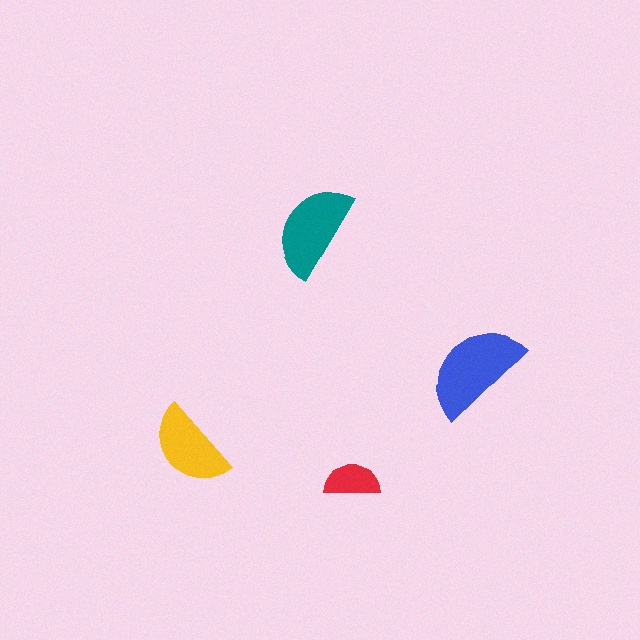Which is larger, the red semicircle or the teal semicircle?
The teal one.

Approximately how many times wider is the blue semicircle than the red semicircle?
About 2 times wider.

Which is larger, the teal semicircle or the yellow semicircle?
The teal one.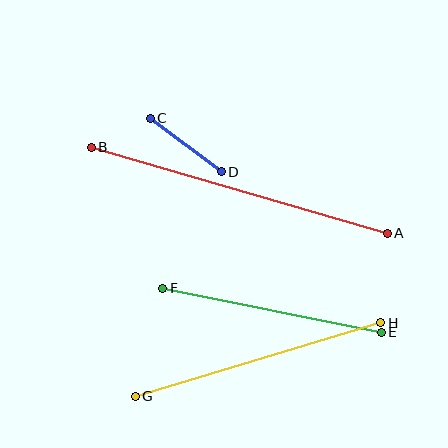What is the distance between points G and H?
The distance is approximately 256 pixels.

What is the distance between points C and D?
The distance is approximately 89 pixels.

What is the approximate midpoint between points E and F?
The midpoint is at approximately (272, 310) pixels.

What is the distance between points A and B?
The distance is approximately 308 pixels.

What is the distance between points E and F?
The distance is approximately 223 pixels.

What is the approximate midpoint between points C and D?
The midpoint is at approximately (186, 145) pixels.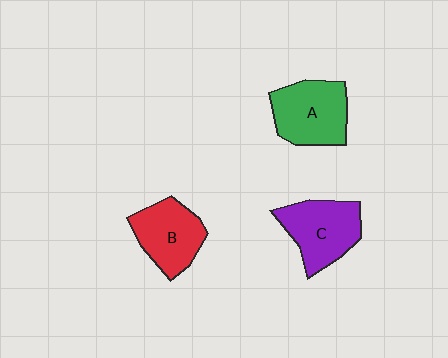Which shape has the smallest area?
Shape B (red).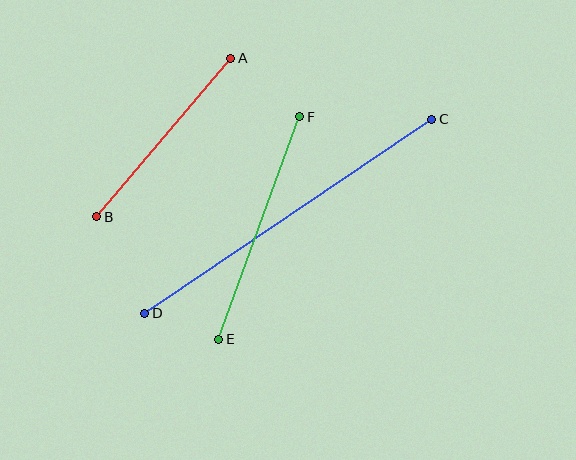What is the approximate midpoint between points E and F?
The midpoint is at approximately (259, 228) pixels.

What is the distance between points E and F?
The distance is approximately 237 pixels.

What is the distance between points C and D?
The distance is approximately 347 pixels.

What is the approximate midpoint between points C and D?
The midpoint is at approximately (288, 216) pixels.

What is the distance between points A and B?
The distance is approximately 208 pixels.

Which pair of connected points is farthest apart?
Points C and D are farthest apart.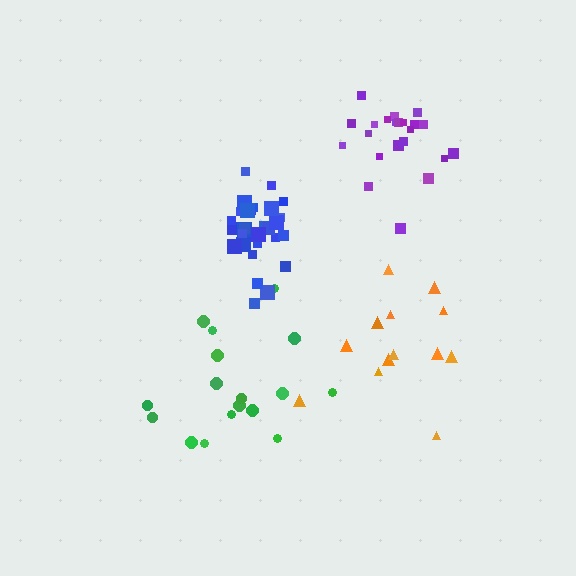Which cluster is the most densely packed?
Blue.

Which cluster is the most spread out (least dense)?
Orange.